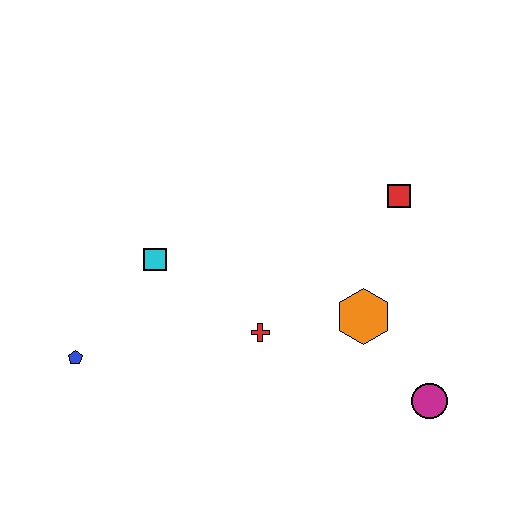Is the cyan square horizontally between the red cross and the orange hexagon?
No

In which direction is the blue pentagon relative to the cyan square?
The blue pentagon is below the cyan square.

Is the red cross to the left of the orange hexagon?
Yes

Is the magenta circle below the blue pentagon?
Yes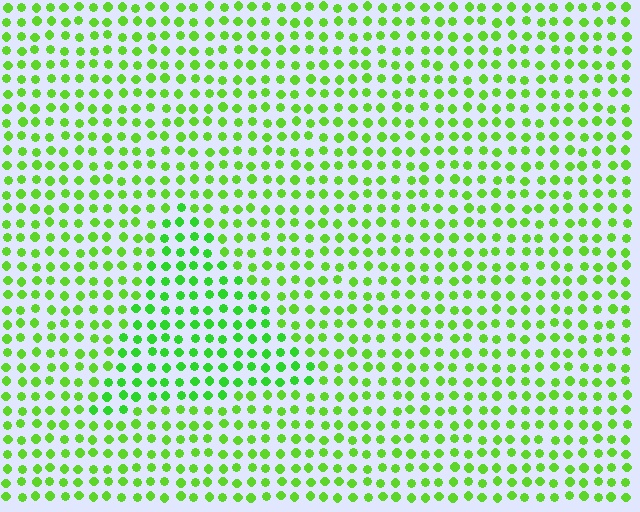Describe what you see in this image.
The image is filled with small lime elements in a uniform arrangement. A triangle-shaped region is visible where the elements are tinted to a slightly different hue, forming a subtle color boundary.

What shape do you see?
I see a triangle.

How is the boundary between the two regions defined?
The boundary is defined purely by a slight shift in hue (about 18 degrees). Spacing, size, and orientation are identical on both sides.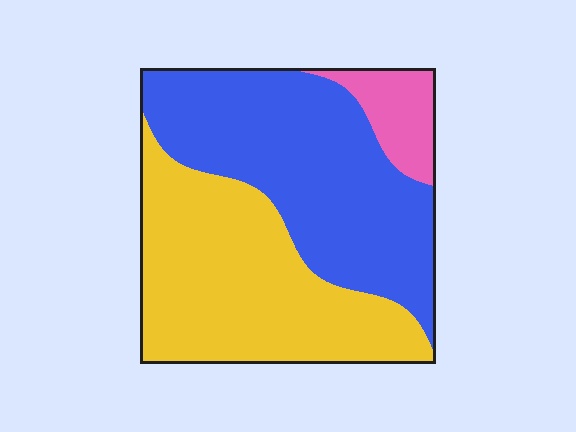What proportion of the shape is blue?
Blue takes up about one half (1/2) of the shape.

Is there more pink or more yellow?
Yellow.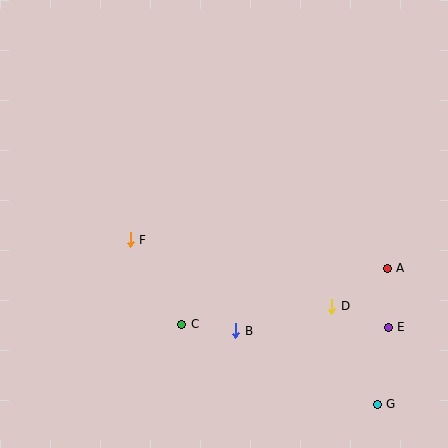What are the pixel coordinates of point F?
Point F is at (130, 240).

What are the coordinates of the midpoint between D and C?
The midpoint between D and C is at (257, 315).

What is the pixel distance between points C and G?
The distance between C and G is 211 pixels.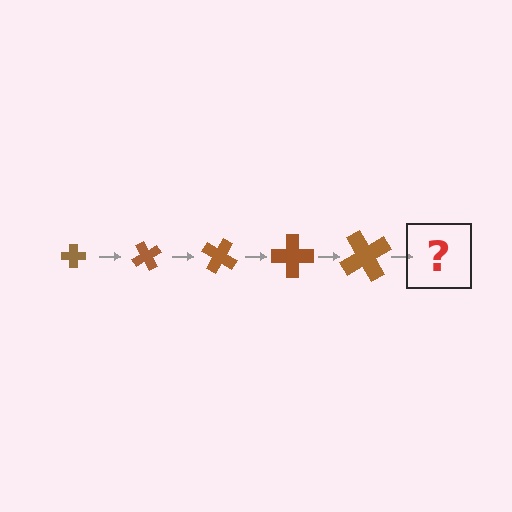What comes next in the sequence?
The next element should be a cross, larger than the previous one and rotated 300 degrees from the start.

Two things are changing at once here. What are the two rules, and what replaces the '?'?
The two rules are that the cross grows larger each step and it rotates 60 degrees each step. The '?' should be a cross, larger than the previous one and rotated 300 degrees from the start.